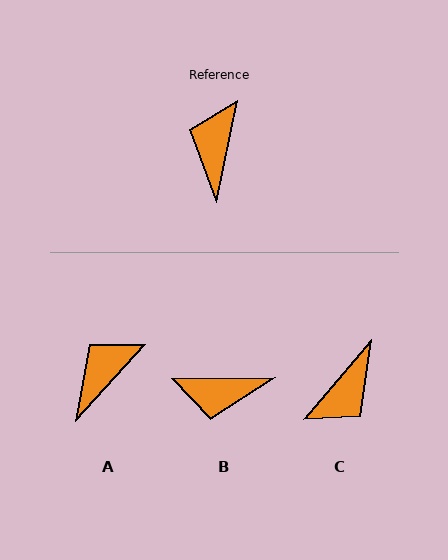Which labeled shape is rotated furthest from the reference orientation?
C, about 151 degrees away.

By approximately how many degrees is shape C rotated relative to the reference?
Approximately 151 degrees counter-clockwise.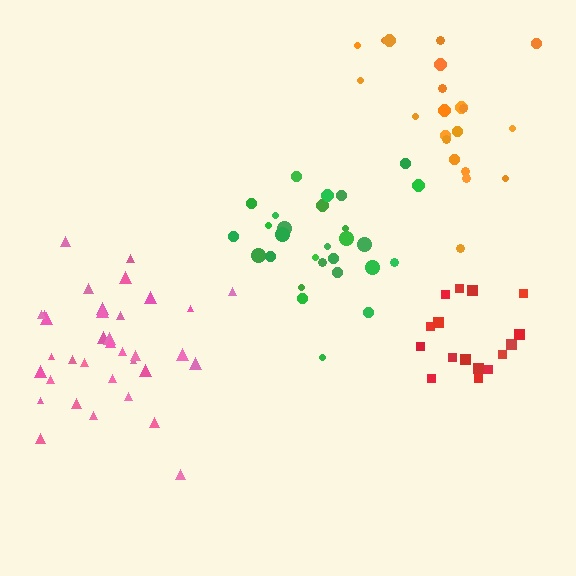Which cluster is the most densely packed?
Red.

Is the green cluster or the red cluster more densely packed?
Red.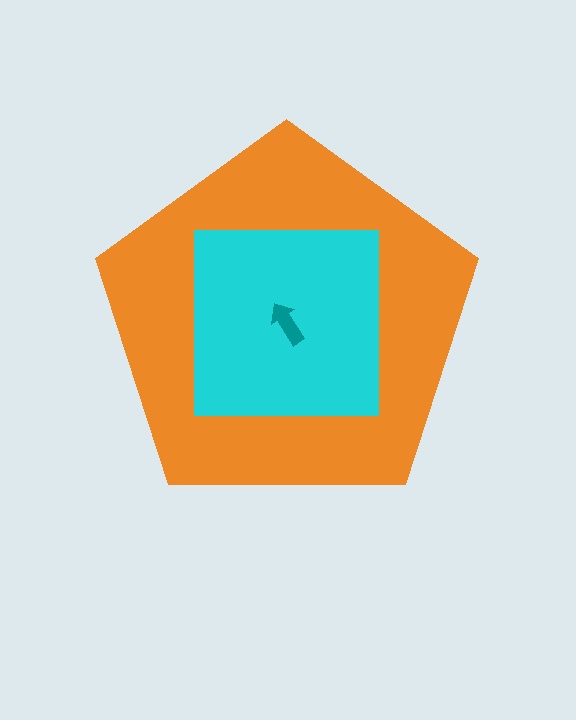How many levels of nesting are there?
3.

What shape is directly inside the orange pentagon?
The cyan square.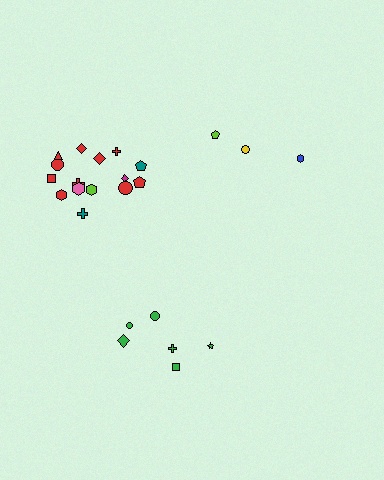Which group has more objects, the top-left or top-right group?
The top-left group.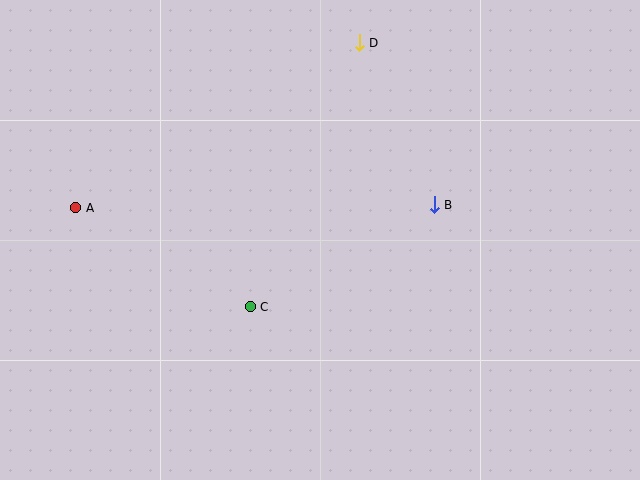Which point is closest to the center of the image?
Point C at (250, 307) is closest to the center.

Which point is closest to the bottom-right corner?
Point B is closest to the bottom-right corner.